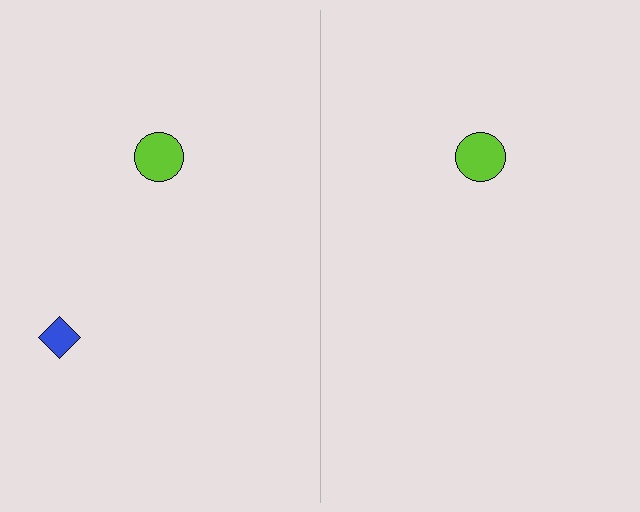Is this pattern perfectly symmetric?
No, the pattern is not perfectly symmetric. A blue diamond is missing from the right side.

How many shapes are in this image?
There are 3 shapes in this image.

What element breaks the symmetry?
A blue diamond is missing from the right side.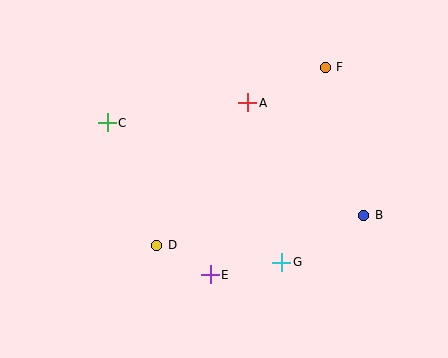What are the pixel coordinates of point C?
Point C is at (107, 123).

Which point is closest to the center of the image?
Point A at (248, 103) is closest to the center.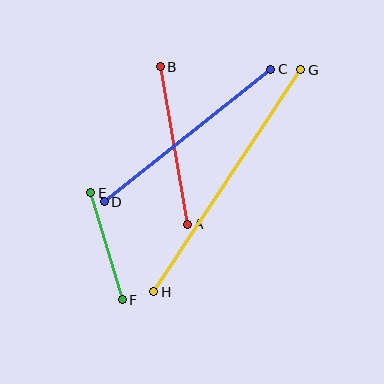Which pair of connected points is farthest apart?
Points G and H are farthest apart.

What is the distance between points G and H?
The distance is approximately 267 pixels.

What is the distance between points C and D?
The distance is approximately 213 pixels.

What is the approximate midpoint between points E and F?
The midpoint is at approximately (106, 246) pixels.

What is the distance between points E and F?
The distance is approximately 112 pixels.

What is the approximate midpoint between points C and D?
The midpoint is at approximately (187, 136) pixels.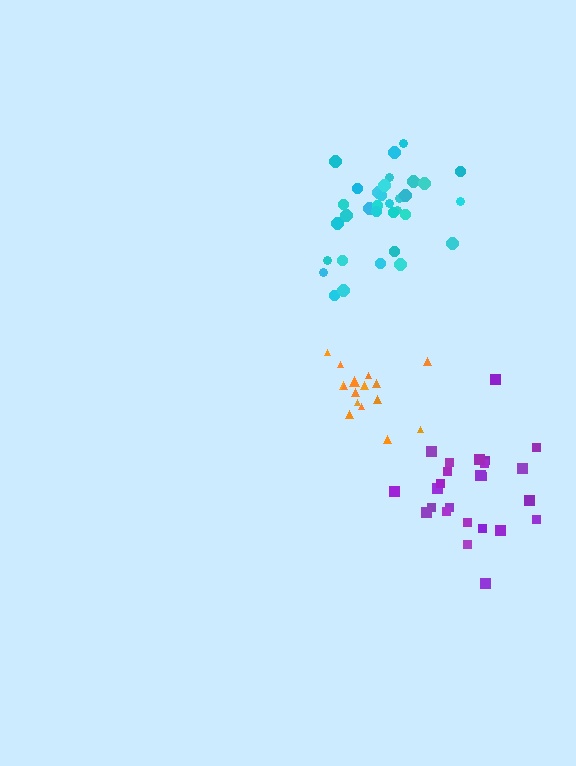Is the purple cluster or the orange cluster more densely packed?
Orange.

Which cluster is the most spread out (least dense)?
Purple.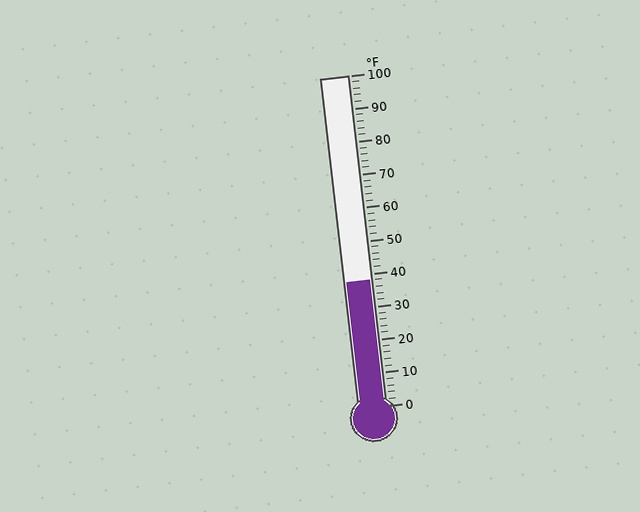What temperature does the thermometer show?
The thermometer shows approximately 38°F.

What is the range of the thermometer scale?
The thermometer scale ranges from 0°F to 100°F.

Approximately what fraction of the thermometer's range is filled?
The thermometer is filled to approximately 40% of its range.